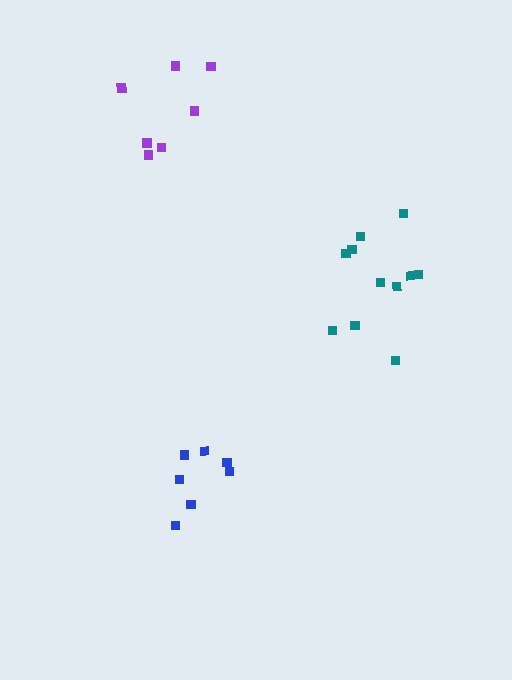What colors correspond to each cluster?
The clusters are colored: teal, purple, blue.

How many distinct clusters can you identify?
There are 3 distinct clusters.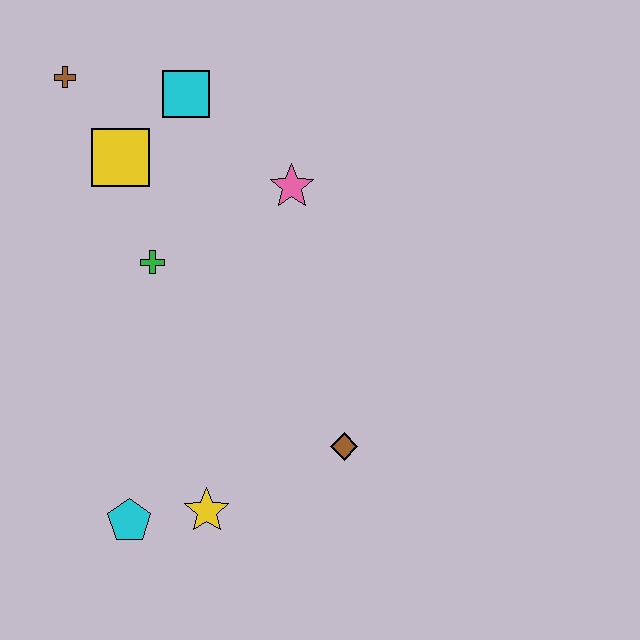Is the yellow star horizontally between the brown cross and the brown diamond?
Yes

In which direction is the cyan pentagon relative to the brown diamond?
The cyan pentagon is to the left of the brown diamond.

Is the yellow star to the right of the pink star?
No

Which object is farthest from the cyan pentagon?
The brown cross is farthest from the cyan pentagon.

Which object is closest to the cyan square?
The yellow square is closest to the cyan square.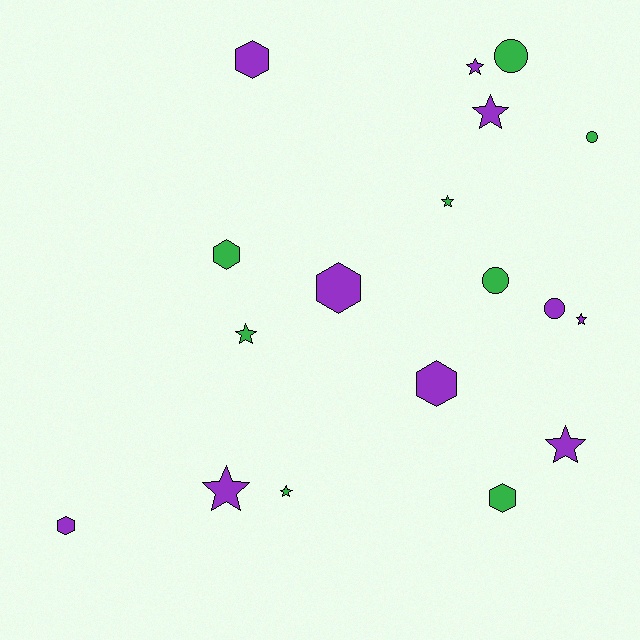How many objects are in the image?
There are 18 objects.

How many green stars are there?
There are 3 green stars.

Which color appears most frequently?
Purple, with 10 objects.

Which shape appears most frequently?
Star, with 8 objects.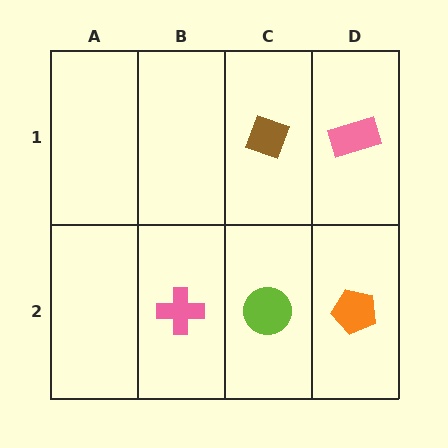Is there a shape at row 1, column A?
No, that cell is empty.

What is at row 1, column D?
A pink rectangle.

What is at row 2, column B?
A pink cross.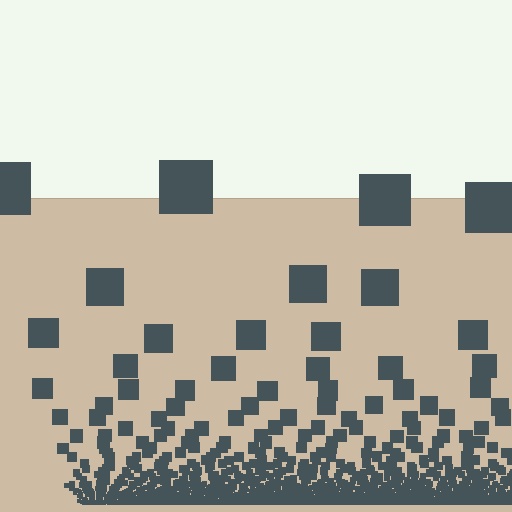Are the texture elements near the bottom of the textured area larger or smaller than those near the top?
Smaller. The gradient is inverted — elements near the bottom are smaller and denser.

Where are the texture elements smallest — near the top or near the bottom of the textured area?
Near the bottom.